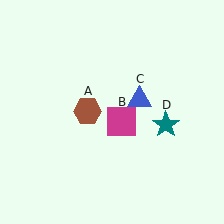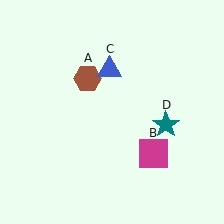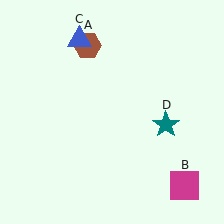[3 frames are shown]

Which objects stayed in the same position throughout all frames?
Teal star (object D) remained stationary.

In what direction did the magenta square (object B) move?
The magenta square (object B) moved down and to the right.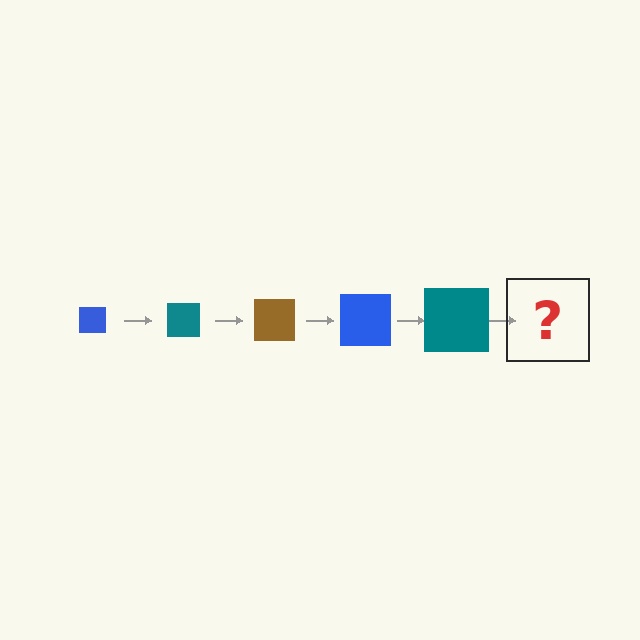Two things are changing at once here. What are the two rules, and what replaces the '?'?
The two rules are that the square grows larger each step and the color cycles through blue, teal, and brown. The '?' should be a brown square, larger than the previous one.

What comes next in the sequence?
The next element should be a brown square, larger than the previous one.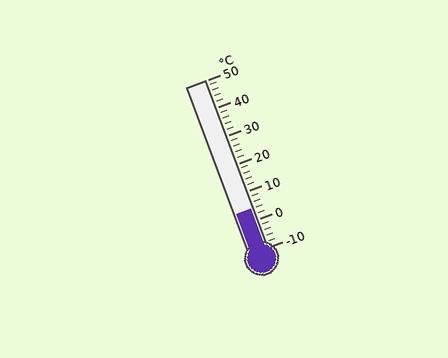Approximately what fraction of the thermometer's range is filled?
The thermometer is filled to approximately 25% of its range.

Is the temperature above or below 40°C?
The temperature is below 40°C.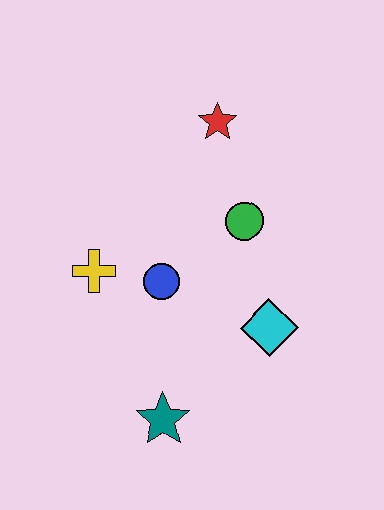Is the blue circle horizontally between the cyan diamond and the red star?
No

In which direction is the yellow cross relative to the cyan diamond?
The yellow cross is to the left of the cyan diamond.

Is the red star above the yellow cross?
Yes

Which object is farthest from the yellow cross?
The red star is farthest from the yellow cross.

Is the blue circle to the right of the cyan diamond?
No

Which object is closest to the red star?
The green circle is closest to the red star.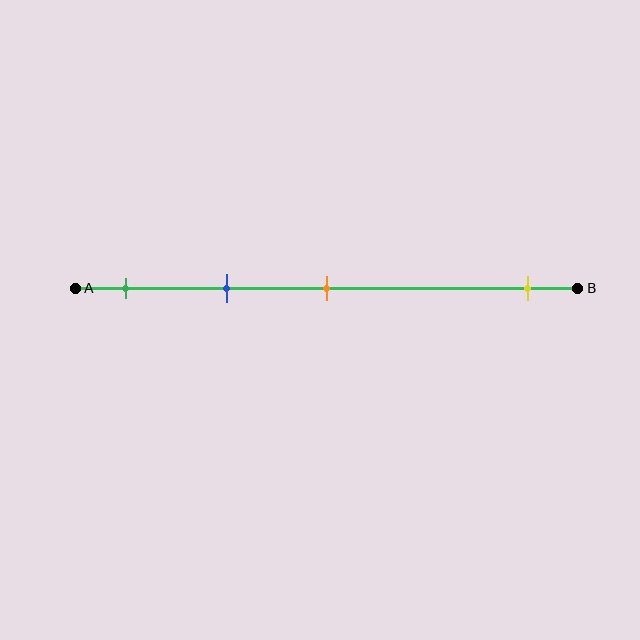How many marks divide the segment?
There are 4 marks dividing the segment.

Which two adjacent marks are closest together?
The green and blue marks are the closest adjacent pair.